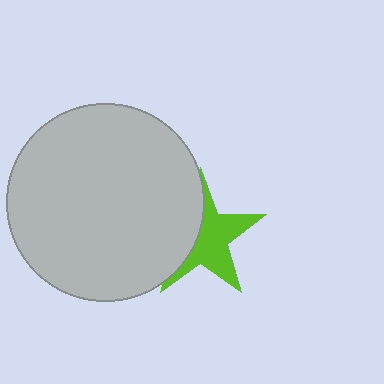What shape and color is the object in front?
The object in front is a light gray circle.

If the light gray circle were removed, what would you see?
You would see the complete lime star.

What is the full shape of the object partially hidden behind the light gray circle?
The partially hidden object is a lime star.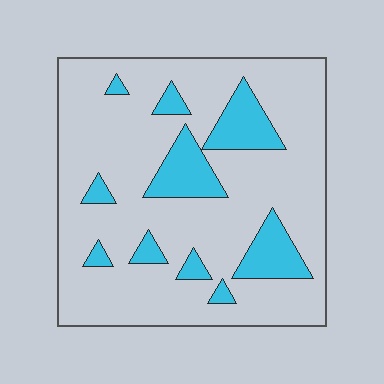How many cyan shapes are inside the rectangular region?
10.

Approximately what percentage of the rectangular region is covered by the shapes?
Approximately 20%.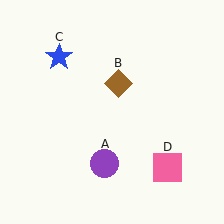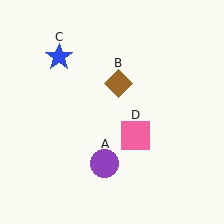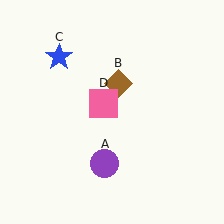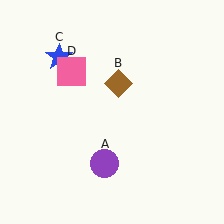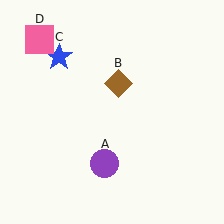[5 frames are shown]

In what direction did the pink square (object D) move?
The pink square (object D) moved up and to the left.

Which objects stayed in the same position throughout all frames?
Purple circle (object A) and brown diamond (object B) and blue star (object C) remained stationary.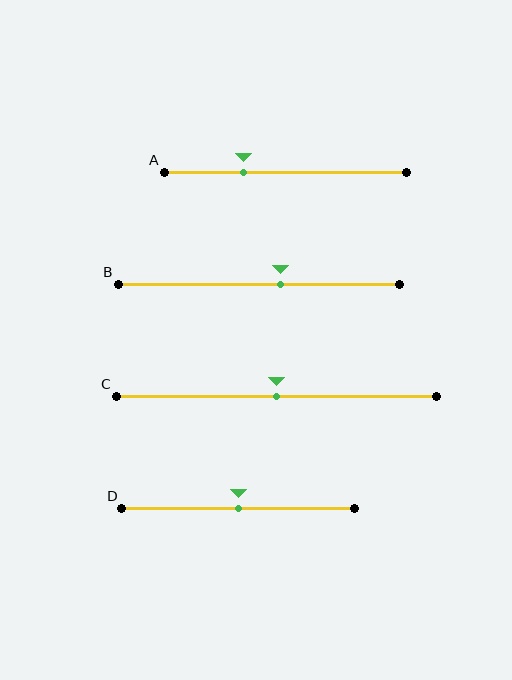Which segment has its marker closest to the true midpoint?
Segment C has its marker closest to the true midpoint.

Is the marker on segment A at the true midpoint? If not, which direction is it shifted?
No, the marker on segment A is shifted to the left by about 17% of the segment length.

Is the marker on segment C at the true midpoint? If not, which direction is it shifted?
Yes, the marker on segment C is at the true midpoint.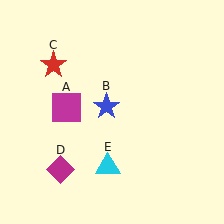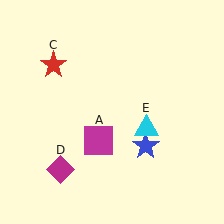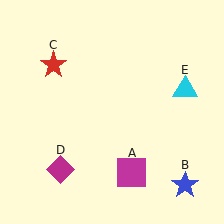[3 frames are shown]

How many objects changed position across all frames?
3 objects changed position: magenta square (object A), blue star (object B), cyan triangle (object E).